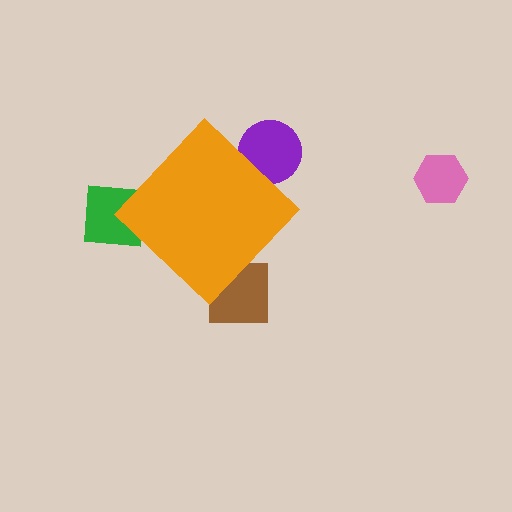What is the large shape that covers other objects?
An orange diamond.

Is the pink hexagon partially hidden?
No, the pink hexagon is fully visible.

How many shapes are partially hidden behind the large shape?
3 shapes are partially hidden.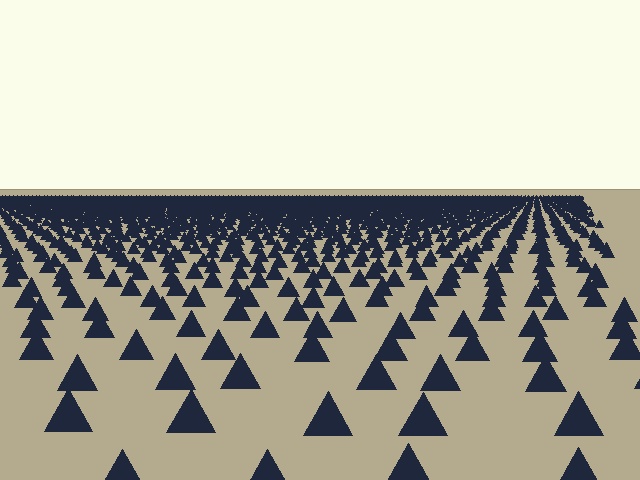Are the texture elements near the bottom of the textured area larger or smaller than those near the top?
Larger. Near the bottom, elements are closer to the viewer and appear at a bigger on-screen size.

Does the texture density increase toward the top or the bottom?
Density increases toward the top.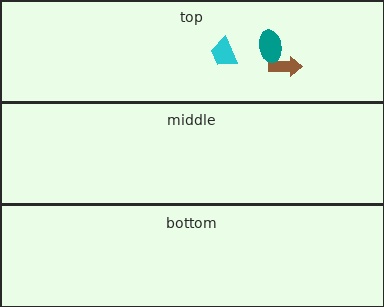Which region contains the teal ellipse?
The top region.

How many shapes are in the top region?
3.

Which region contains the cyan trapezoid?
The top region.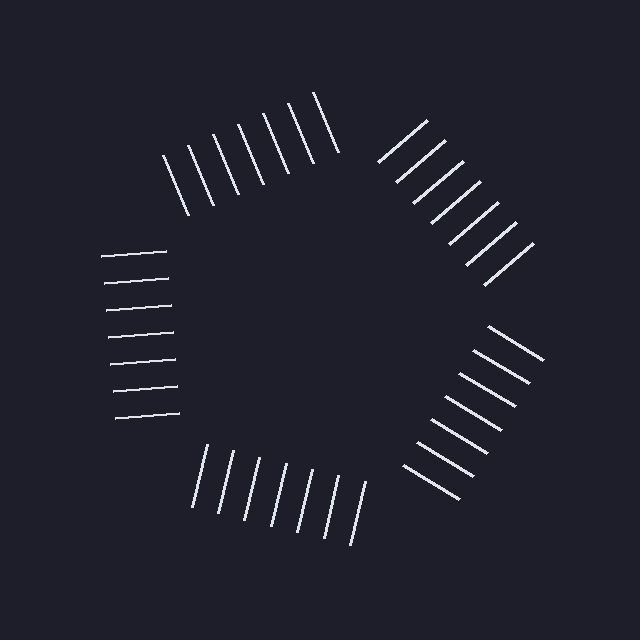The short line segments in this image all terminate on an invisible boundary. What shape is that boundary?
An illusory pentagon — the line segments terminate on its edges but no continuous stroke is drawn.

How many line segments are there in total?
35 — 7 along each of the 5 edges.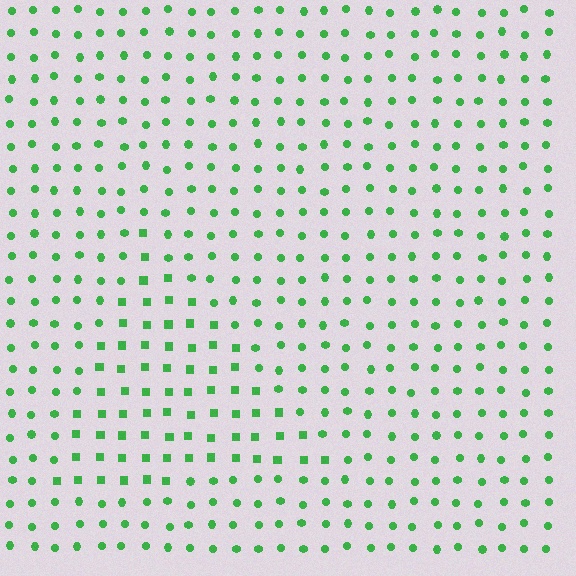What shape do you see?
I see a triangle.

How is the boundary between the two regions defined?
The boundary is defined by a change in element shape: squares inside vs. circles outside. All elements share the same color and spacing.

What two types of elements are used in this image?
The image uses squares inside the triangle region and circles outside it.